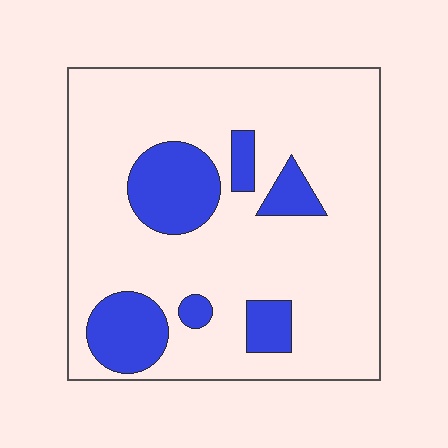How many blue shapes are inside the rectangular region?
6.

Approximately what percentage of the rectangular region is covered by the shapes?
Approximately 20%.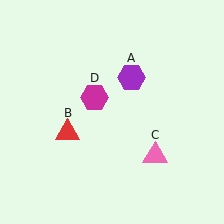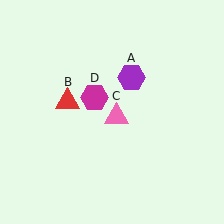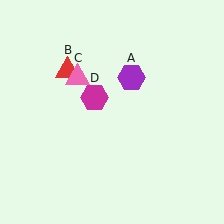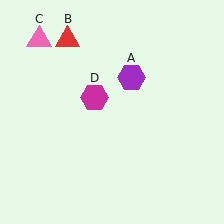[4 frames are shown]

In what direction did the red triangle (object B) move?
The red triangle (object B) moved up.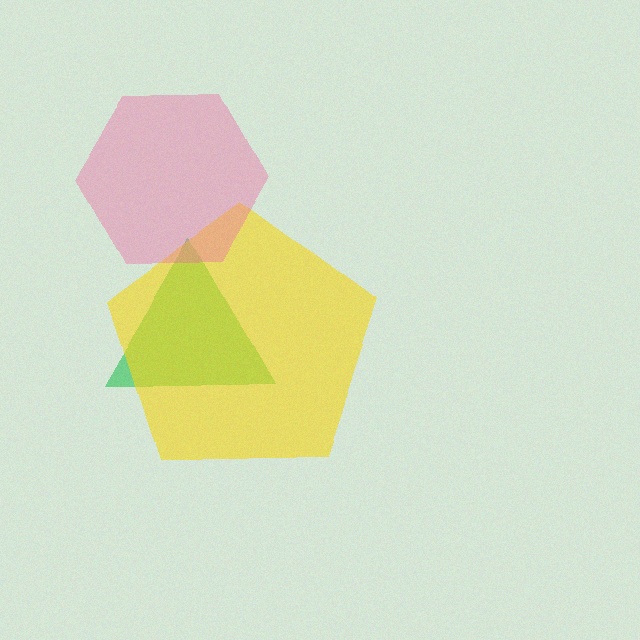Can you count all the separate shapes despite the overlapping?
Yes, there are 3 separate shapes.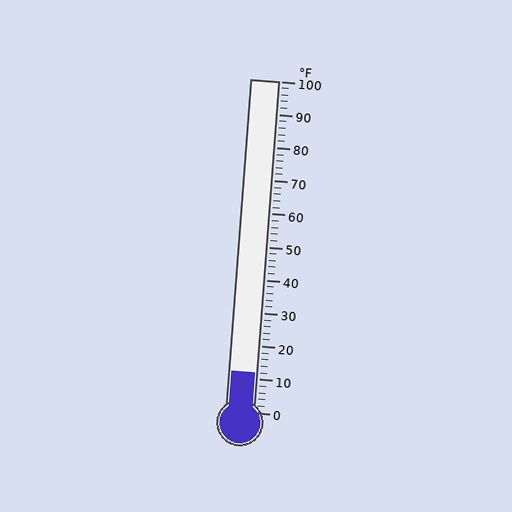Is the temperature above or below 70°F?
The temperature is below 70°F.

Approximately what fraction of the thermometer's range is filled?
The thermometer is filled to approximately 10% of its range.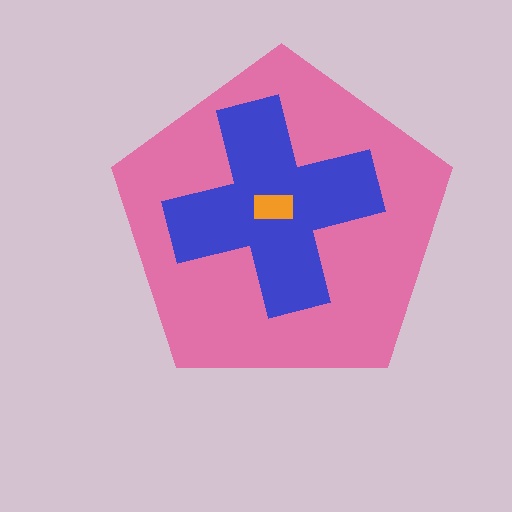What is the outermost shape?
The pink pentagon.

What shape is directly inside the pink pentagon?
The blue cross.